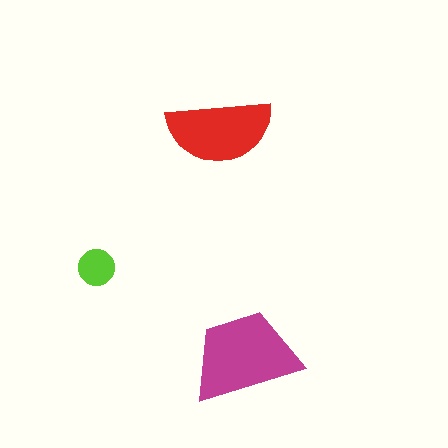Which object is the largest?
The magenta trapezoid.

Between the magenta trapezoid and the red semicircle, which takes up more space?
The magenta trapezoid.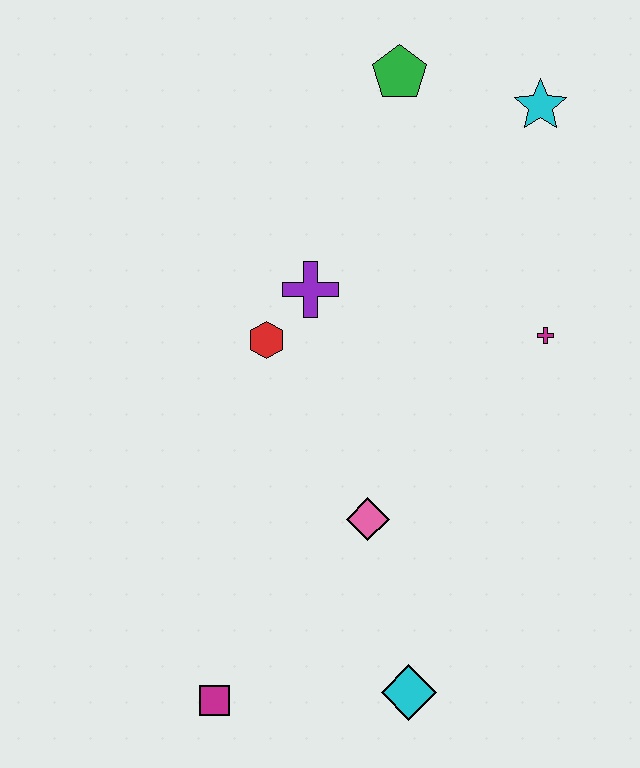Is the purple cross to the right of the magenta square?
Yes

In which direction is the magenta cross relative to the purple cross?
The magenta cross is to the right of the purple cross.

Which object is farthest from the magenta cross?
The magenta square is farthest from the magenta cross.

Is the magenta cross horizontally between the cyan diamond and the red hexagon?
No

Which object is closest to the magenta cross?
The cyan star is closest to the magenta cross.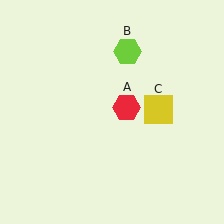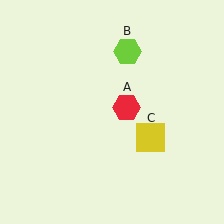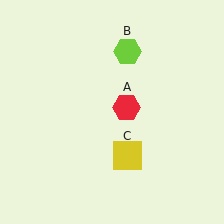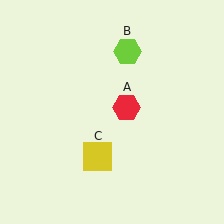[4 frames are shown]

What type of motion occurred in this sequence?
The yellow square (object C) rotated clockwise around the center of the scene.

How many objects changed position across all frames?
1 object changed position: yellow square (object C).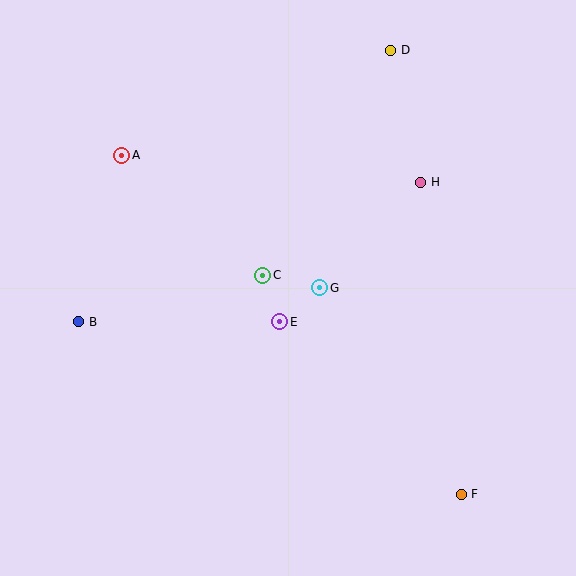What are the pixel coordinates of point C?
Point C is at (263, 275).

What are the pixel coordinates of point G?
Point G is at (320, 288).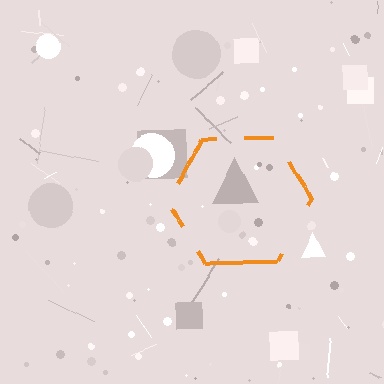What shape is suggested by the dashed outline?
The dashed outline suggests a hexagon.